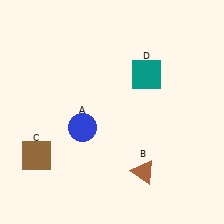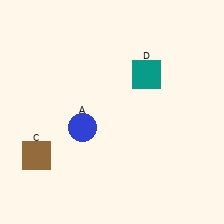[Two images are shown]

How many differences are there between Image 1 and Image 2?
There is 1 difference between the two images.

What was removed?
The brown triangle (B) was removed in Image 2.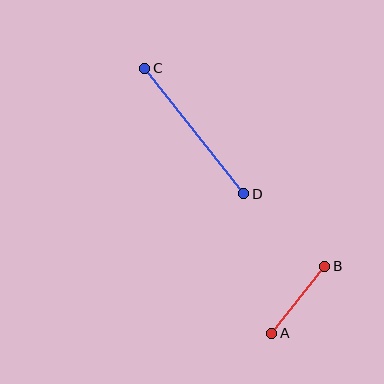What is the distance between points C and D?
The distance is approximately 160 pixels.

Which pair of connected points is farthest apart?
Points C and D are farthest apart.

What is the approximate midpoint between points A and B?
The midpoint is at approximately (298, 300) pixels.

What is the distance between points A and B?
The distance is approximately 86 pixels.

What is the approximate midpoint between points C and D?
The midpoint is at approximately (194, 131) pixels.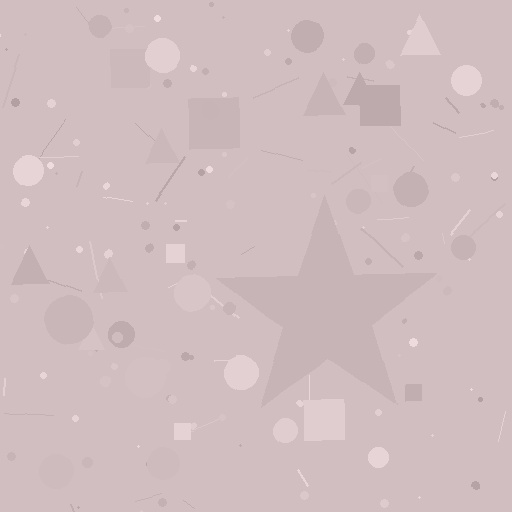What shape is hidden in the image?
A star is hidden in the image.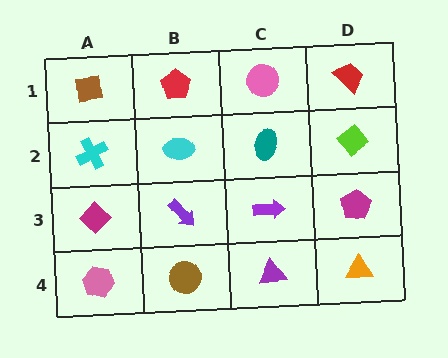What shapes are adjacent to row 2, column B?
A red pentagon (row 1, column B), a purple arrow (row 3, column B), a cyan cross (row 2, column A), a teal ellipse (row 2, column C).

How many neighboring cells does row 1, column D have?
2.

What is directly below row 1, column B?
A cyan ellipse.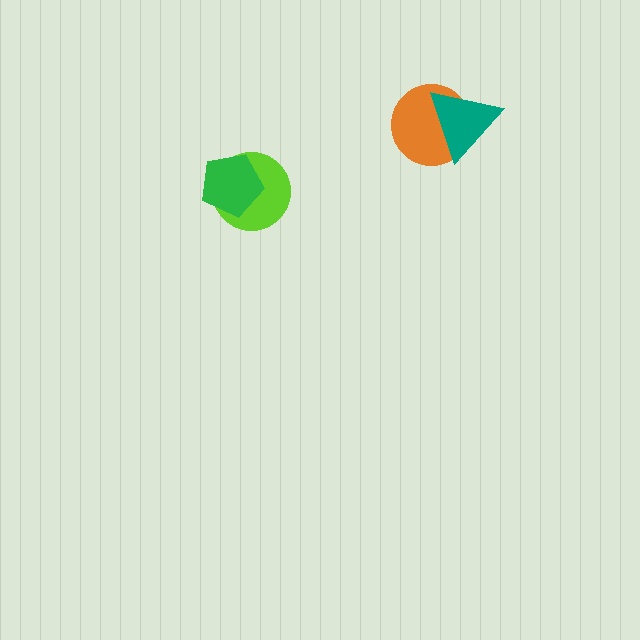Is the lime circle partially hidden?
Yes, it is partially covered by another shape.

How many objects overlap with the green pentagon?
1 object overlaps with the green pentagon.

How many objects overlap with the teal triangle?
1 object overlaps with the teal triangle.